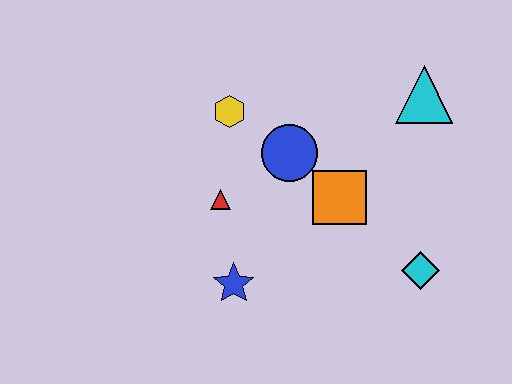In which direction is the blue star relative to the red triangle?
The blue star is below the red triangle.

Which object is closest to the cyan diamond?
The orange square is closest to the cyan diamond.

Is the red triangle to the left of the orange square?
Yes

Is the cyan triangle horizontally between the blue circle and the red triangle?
No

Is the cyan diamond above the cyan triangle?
No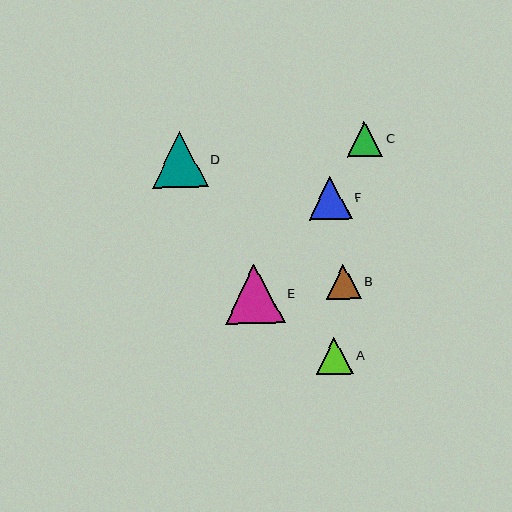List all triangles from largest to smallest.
From largest to smallest: E, D, F, A, C, B.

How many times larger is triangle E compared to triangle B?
Triangle E is approximately 1.7 times the size of triangle B.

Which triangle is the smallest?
Triangle B is the smallest with a size of approximately 35 pixels.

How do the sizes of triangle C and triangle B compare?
Triangle C and triangle B are approximately the same size.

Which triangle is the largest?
Triangle E is the largest with a size of approximately 60 pixels.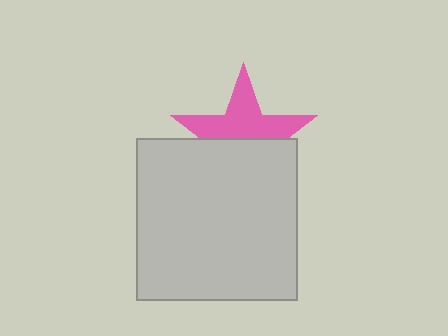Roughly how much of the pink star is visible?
About half of it is visible (roughly 51%).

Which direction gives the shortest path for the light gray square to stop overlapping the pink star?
Moving down gives the shortest separation.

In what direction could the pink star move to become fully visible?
The pink star could move up. That would shift it out from behind the light gray square entirely.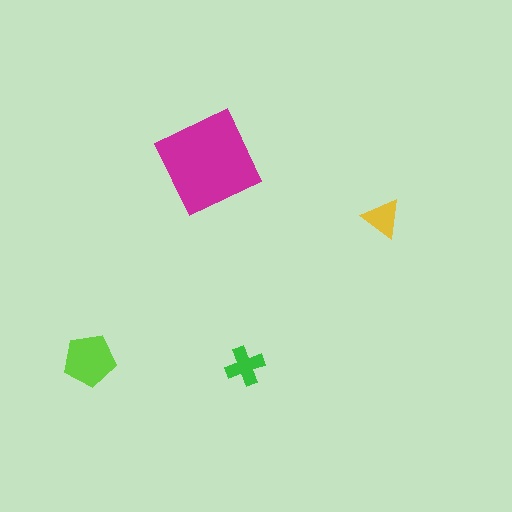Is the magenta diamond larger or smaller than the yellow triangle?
Larger.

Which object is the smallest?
The yellow triangle.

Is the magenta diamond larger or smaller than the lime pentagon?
Larger.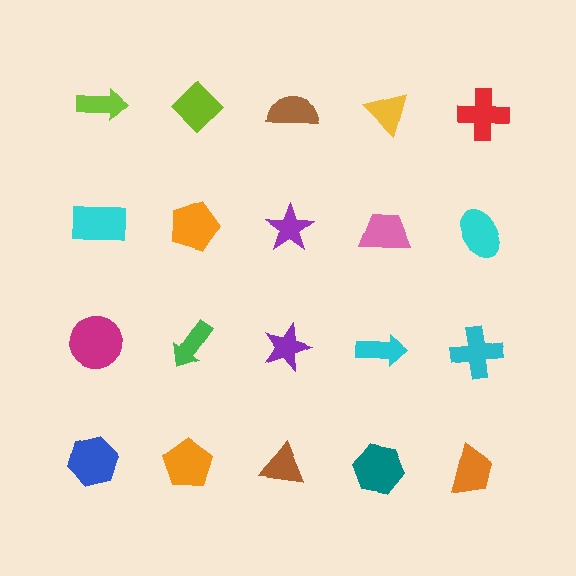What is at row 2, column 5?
A cyan ellipse.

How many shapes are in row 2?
5 shapes.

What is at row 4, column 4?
A teal hexagon.